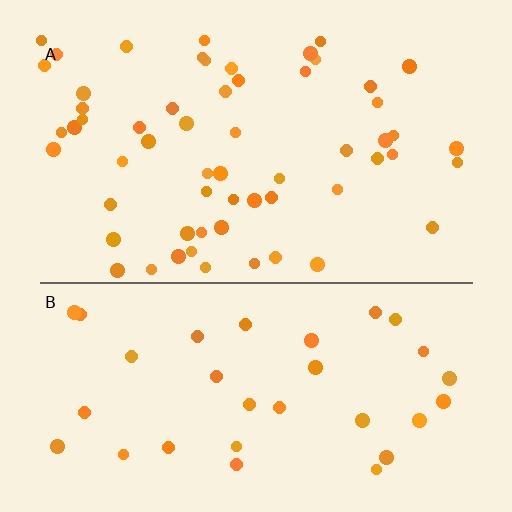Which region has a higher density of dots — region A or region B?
A (the top).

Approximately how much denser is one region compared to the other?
Approximately 1.8× — region A over region B.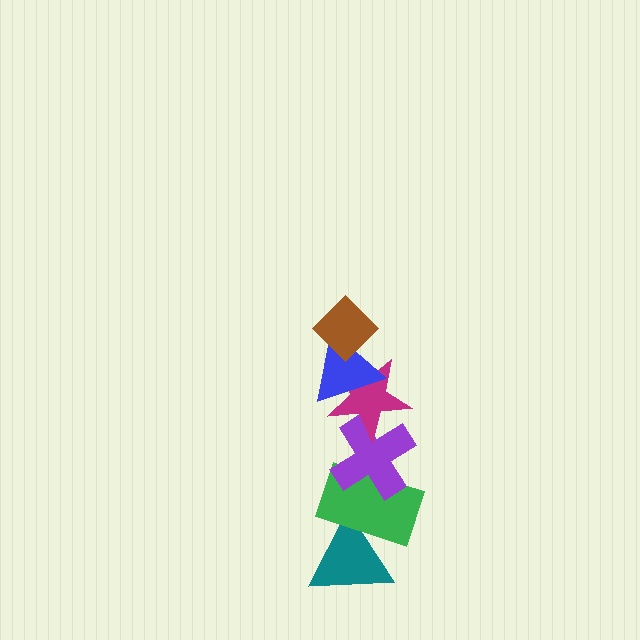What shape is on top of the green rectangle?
The purple cross is on top of the green rectangle.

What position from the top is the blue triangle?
The blue triangle is 2nd from the top.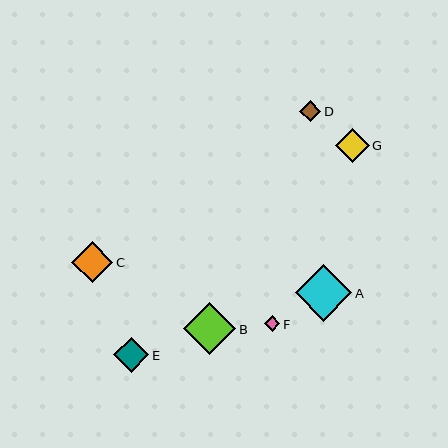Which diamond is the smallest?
Diamond F is the smallest with a size of approximately 16 pixels.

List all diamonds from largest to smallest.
From largest to smallest: A, B, C, E, G, D, F.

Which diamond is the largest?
Diamond A is the largest with a size of approximately 56 pixels.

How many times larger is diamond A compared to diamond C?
Diamond A is approximately 1.4 times the size of diamond C.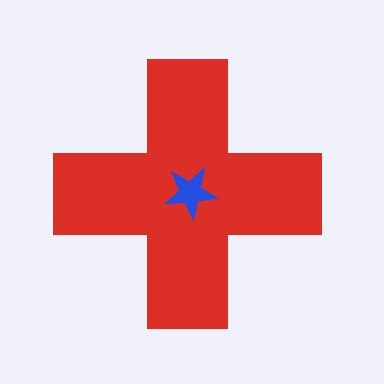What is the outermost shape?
The red cross.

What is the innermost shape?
The blue star.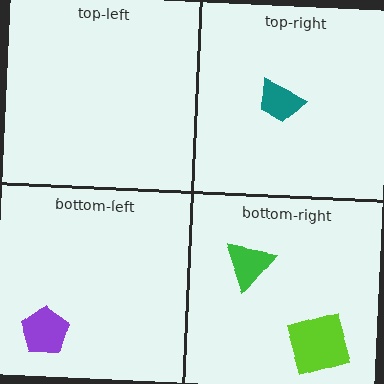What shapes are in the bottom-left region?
The purple pentagon.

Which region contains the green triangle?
The bottom-right region.